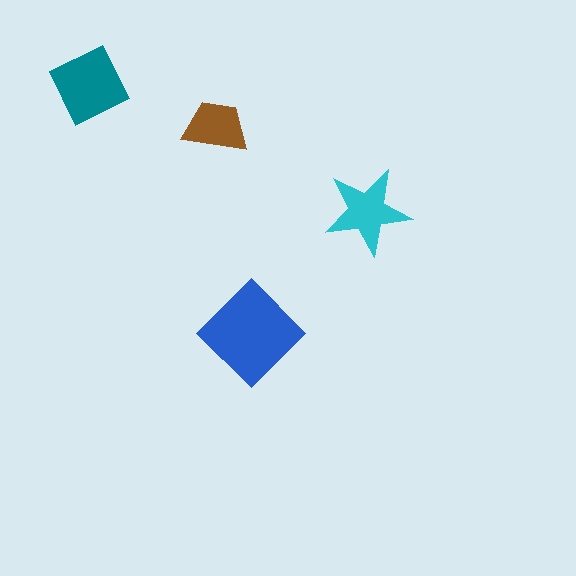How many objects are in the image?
There are 4 objects in the image.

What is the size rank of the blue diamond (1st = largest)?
1st.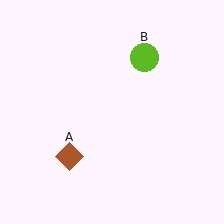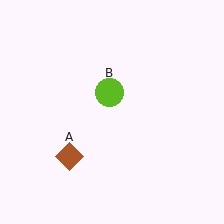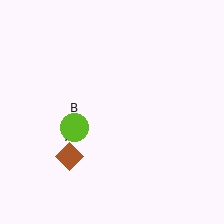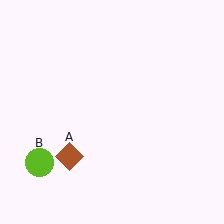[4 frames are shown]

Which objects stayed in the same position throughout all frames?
Brown diamond (object A) remained stationary.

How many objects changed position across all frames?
1 object changed position: lime circle (object B).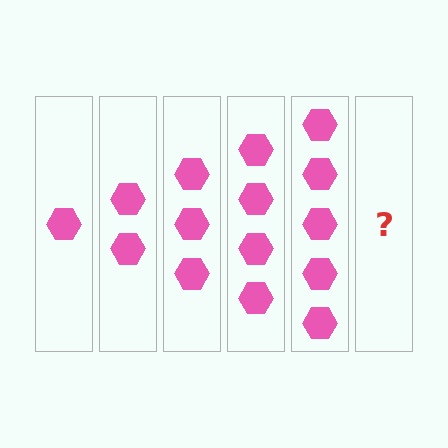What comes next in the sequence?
The next element should be 6 hexagons.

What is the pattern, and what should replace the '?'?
The pattern is that each step adds one more hexagon. The '?' should be 6 hexagons.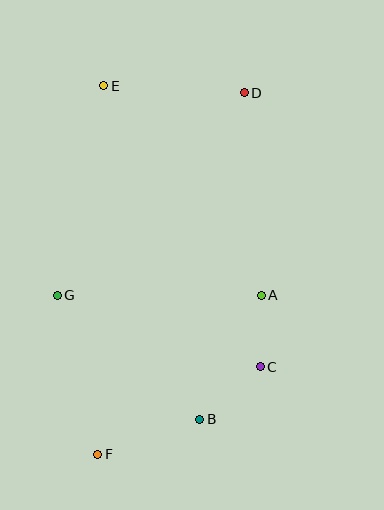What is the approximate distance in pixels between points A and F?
The distance between A and F is approximately 228 pixels.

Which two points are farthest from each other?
Points D and F are farthest from each other.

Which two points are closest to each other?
Points A and C are closest to each other.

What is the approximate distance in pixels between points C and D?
The distance between C and D is approximately 274 pixels.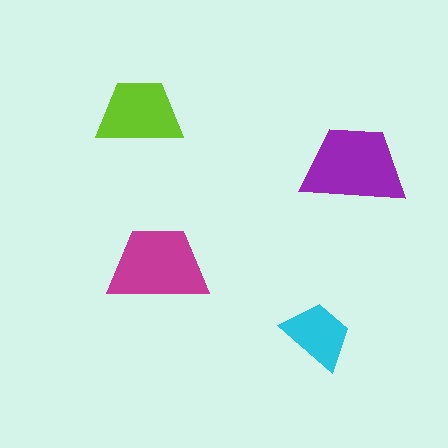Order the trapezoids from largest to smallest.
the purple one, the magenta one, the lime one, the cyan one.